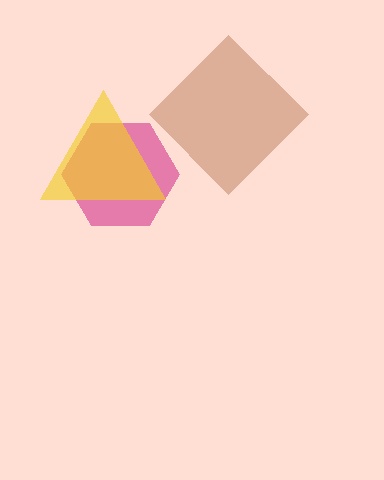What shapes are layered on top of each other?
The layered shapes are: a magenta hexagon, a yellow triangle, a brown diamond.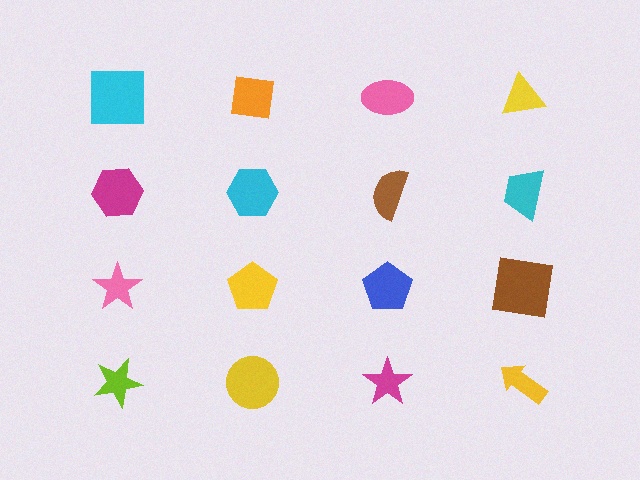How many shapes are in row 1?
4 shapes.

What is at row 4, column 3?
A magenta star.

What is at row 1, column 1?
A cyan square.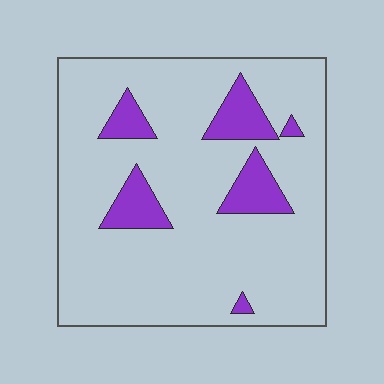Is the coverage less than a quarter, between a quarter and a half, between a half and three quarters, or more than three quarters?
Less than a quarter.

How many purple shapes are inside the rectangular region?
6.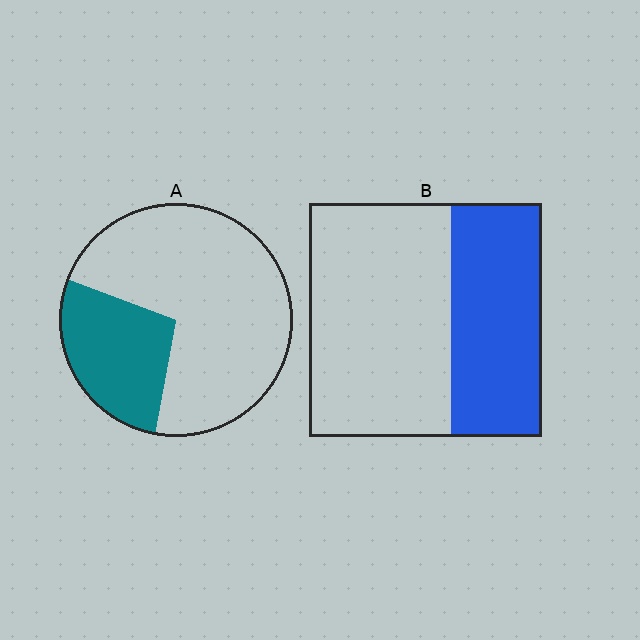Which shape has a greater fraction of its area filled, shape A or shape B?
Shape B.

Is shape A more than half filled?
No.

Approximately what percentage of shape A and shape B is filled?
A is approximately 30% and B is approximately 40%.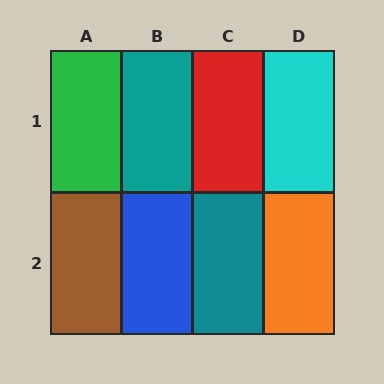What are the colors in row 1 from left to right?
Green, teal, red, cyan.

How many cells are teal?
2 cells are teal.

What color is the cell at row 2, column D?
Orange.